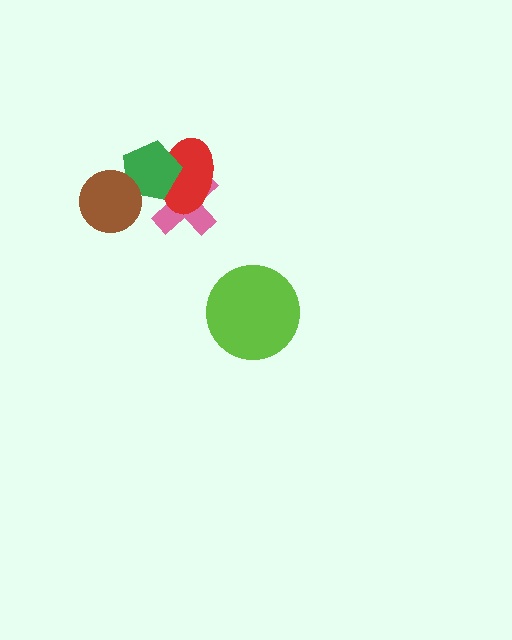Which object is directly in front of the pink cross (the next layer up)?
The red ellipse is directly in front of the pink cross.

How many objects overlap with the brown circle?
1 object overlaps with the brown circle.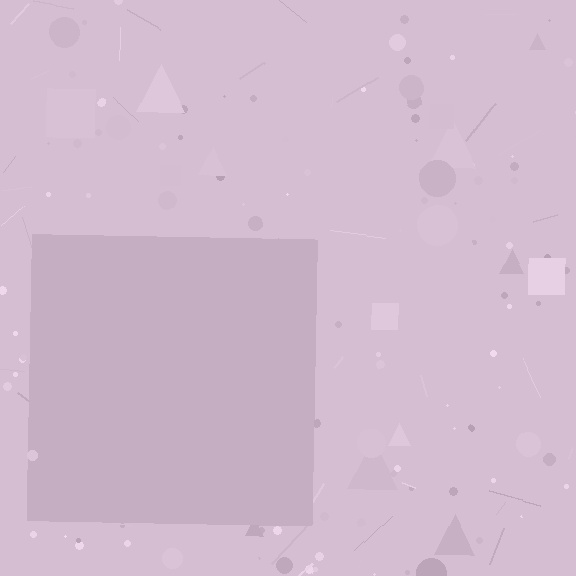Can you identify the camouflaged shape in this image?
The camouflaged shape is a square.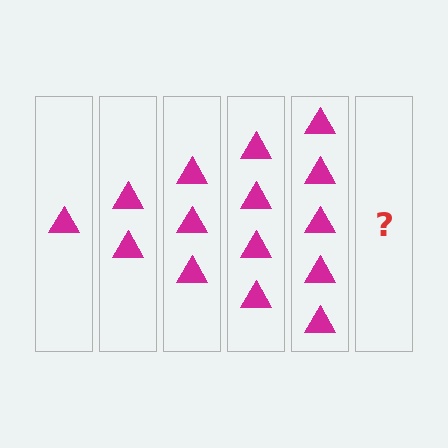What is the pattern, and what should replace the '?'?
The pattern is that each step adds one more triangle. The '?' should be 6 triangles.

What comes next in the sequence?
The next element should be 6 triangles.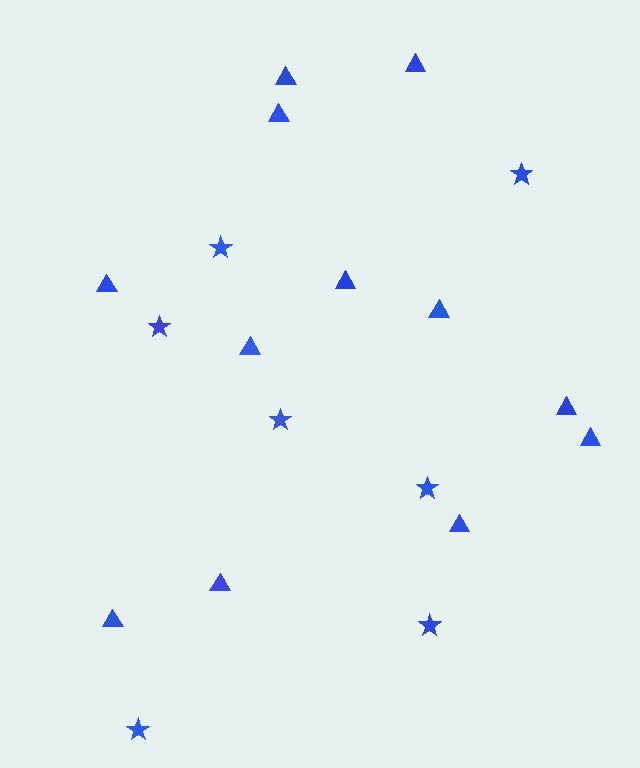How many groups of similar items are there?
There are 2 groups: one group of stars (7) and one group of triangles (12).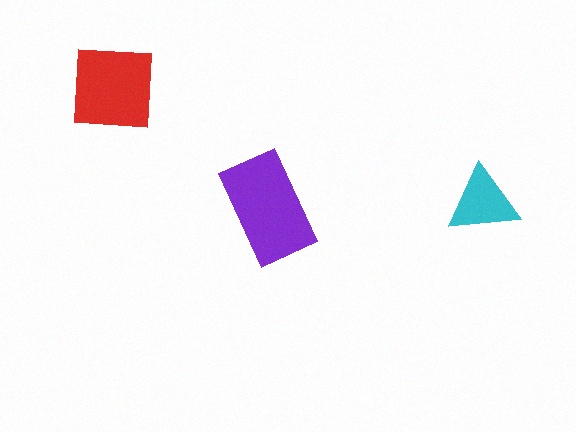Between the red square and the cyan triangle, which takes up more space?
The red square.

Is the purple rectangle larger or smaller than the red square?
Larger.